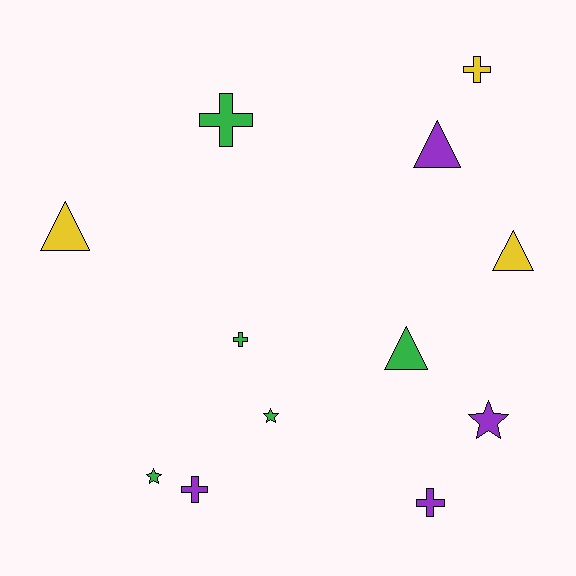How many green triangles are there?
There is 1 green triangle.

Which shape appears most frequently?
Cross, with 5 objects.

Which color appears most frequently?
Green, with 5 objects.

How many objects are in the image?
There are 12 objects.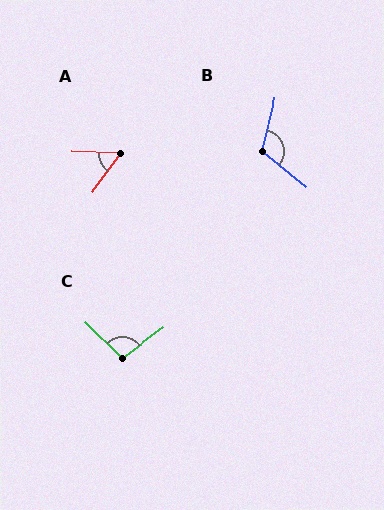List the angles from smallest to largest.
A (56°), C (99°), B (114°).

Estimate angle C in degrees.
Approximately 99 degrees.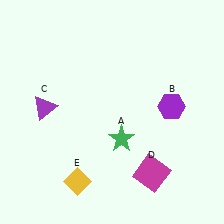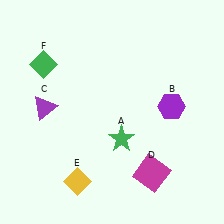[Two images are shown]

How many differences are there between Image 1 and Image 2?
There is 1 difference between the two images.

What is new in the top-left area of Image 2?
A green diamond (F) was added in the top-left area of Image 2.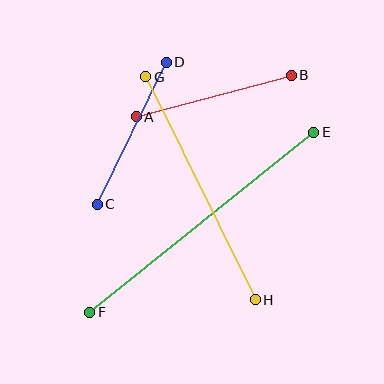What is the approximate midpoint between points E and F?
The midpoint is at approximately (202, 222) pixels.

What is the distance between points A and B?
The distance is approximately 160 pixels.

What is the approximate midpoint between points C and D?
The midpoint is at approximately (132, 133) pixels.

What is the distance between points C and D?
The distance is approximately 158 pixels.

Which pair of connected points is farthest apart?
Points E and F are farthest apart.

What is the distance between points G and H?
The distance is approximately 248 pixels.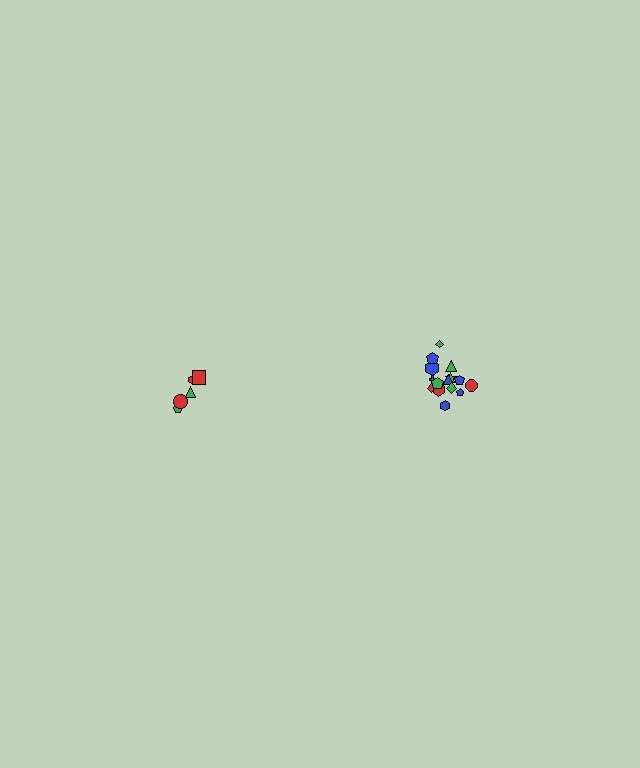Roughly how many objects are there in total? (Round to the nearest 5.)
Roughly 20 objects in total.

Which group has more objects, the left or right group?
The right group.